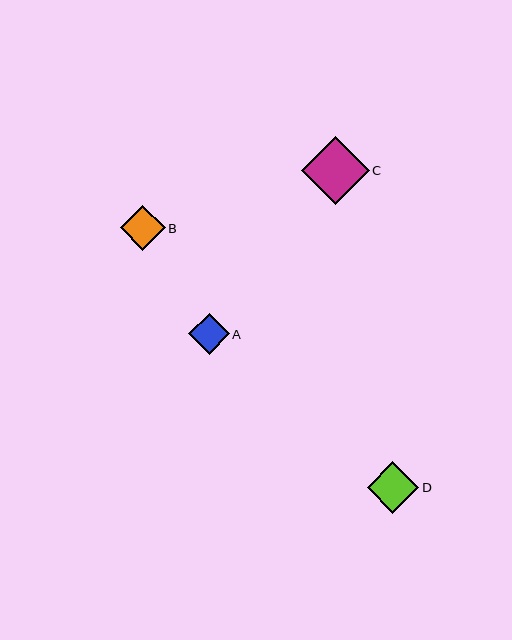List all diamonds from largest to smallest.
From largest to smallest: C, D, B, A.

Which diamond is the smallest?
Diamond A is the smallest with a size of approximately 40 pixels.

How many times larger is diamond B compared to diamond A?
Diamond B is approximately 1.1 times the size of diamond A.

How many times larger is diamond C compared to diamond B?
Diamond C is approximately 1.5 times the size of diamond B.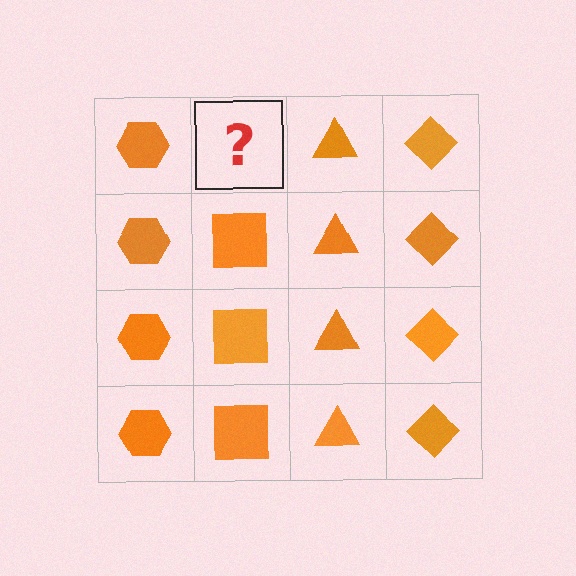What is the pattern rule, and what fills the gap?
The rule is that each column has a consistent shape. The gap should be filled with an orange square.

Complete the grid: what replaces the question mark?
The question mark should be replaced with an orange square.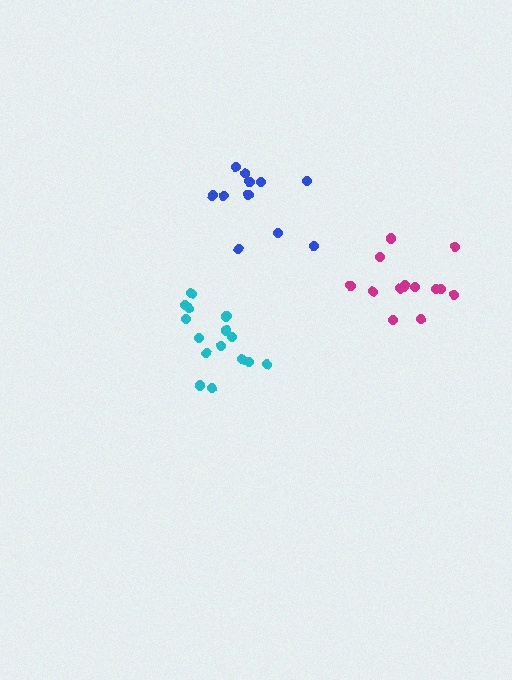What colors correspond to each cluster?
The clusters are colored: blue, cyan, magenta.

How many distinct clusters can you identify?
There are 3 distinct clusters.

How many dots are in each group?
Group 1: 11 dots, Group 2: 16 dots, Group 3: 14 dots (41 total).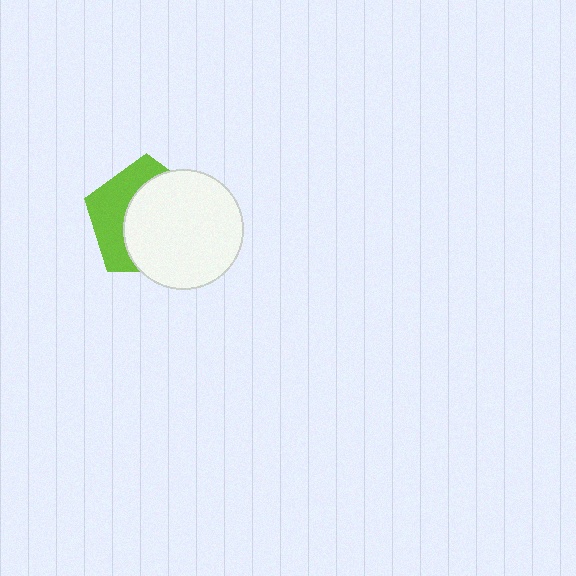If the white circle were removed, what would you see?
You would see the complete lime pentagon.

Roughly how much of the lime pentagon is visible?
A small part of it is visible (roughly 38%).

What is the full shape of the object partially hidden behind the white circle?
The partially hidden object is a lime pentagon.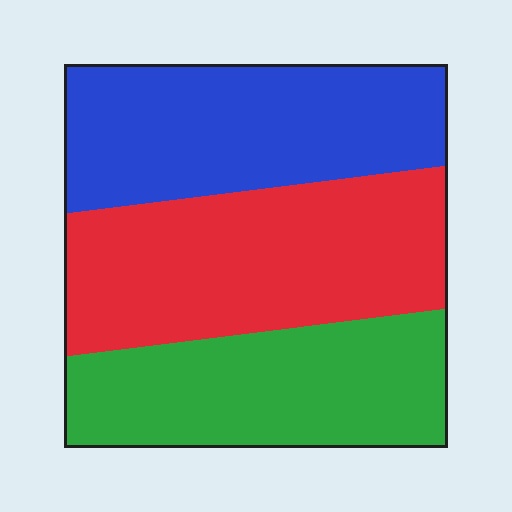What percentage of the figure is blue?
Blue covers roughly 35% of the figure.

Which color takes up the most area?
Red, at roughly 35%.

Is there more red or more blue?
Red.